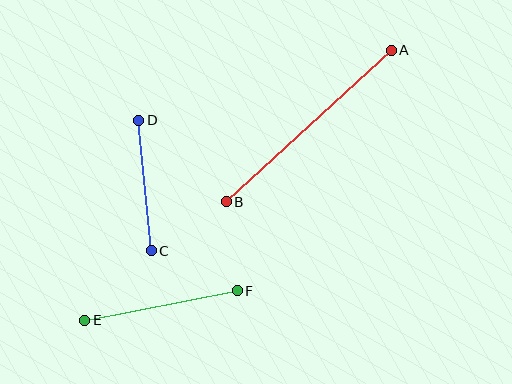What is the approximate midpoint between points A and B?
The midpoint is at approximately (309, 126) pixels.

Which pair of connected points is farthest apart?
Points A and B are farthest apart.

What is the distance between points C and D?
The distance is approximately 131 pixels.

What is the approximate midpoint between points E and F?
The midpoint is at approximately (161, 305) pixels.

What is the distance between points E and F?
The distance is approximately 155 pixels.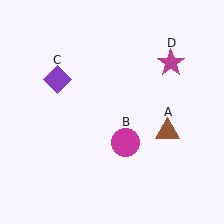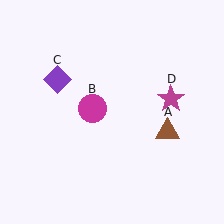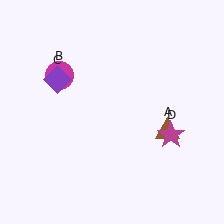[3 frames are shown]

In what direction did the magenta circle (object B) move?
The magenta circle (object B) moved up and to the left.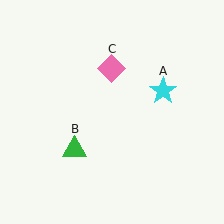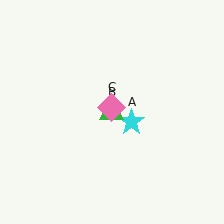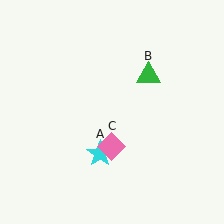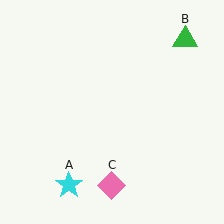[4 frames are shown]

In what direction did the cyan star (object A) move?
The cyan star (object A) moved down and to the left.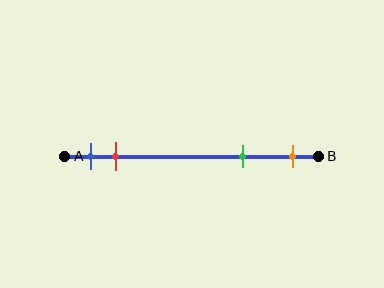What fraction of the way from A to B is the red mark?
The red mark is approximately 20% (0.2) of the way from A to B.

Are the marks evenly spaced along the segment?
No, the marks are not evenly spaced.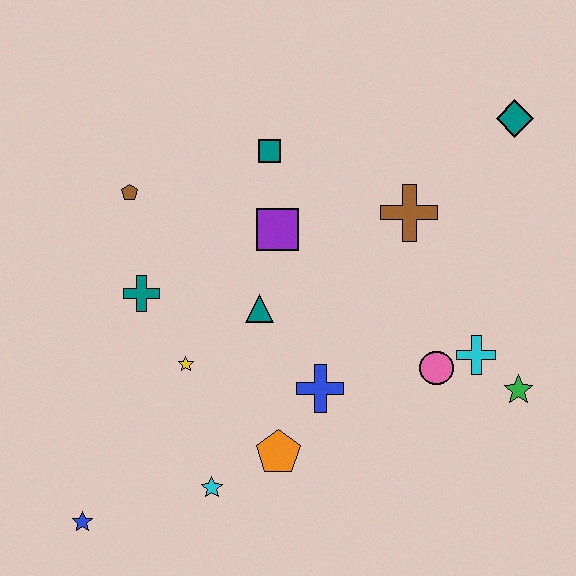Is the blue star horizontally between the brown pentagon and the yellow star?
No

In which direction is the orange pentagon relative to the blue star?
The orange pentagon is to the right of the blue star.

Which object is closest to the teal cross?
The yellow star is closest to the teal cross.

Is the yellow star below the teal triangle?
Yes